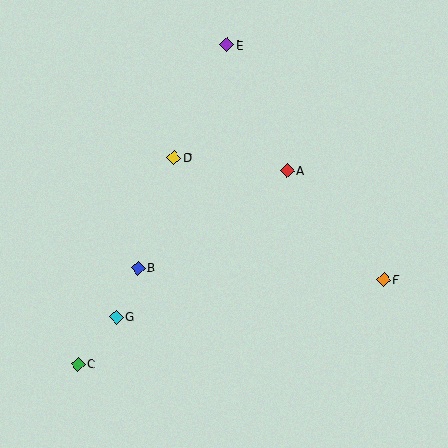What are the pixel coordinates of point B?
Point B is at (138, 268).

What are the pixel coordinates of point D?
Point D is at (174, 157).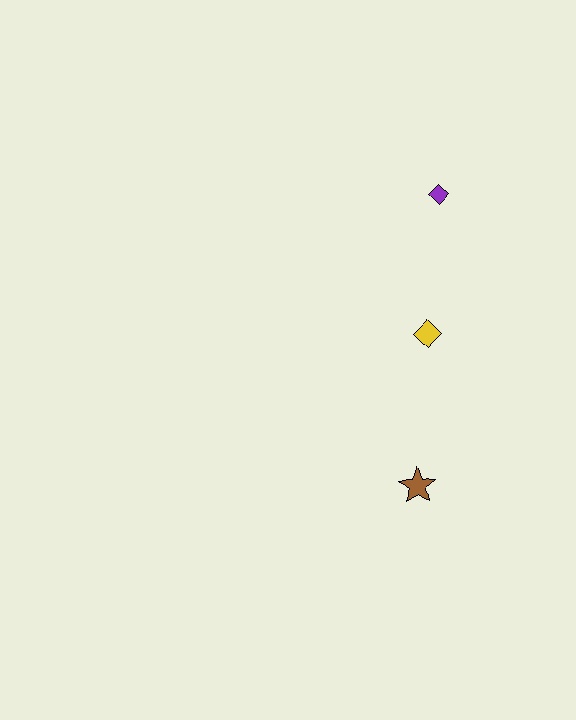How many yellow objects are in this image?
There is 1 yellow object.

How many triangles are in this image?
There are no triangles.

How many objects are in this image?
There are 3 objects.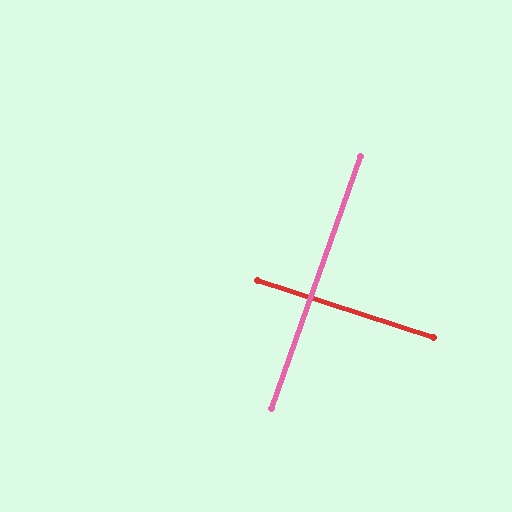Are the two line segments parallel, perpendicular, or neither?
Perpendicular — they meet at approximately 89°.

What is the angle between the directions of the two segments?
Approximately 89 degrees.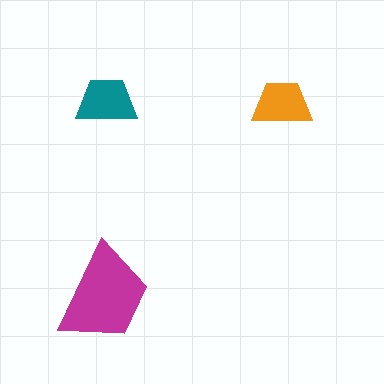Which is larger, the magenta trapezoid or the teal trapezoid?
The magenta one.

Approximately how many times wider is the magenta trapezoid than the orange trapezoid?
About 1.5 times wider.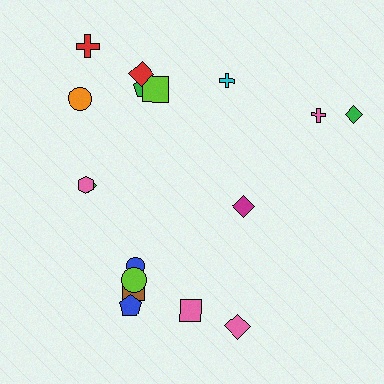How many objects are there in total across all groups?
There are 17 objects.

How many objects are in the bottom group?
There are 6 objects.